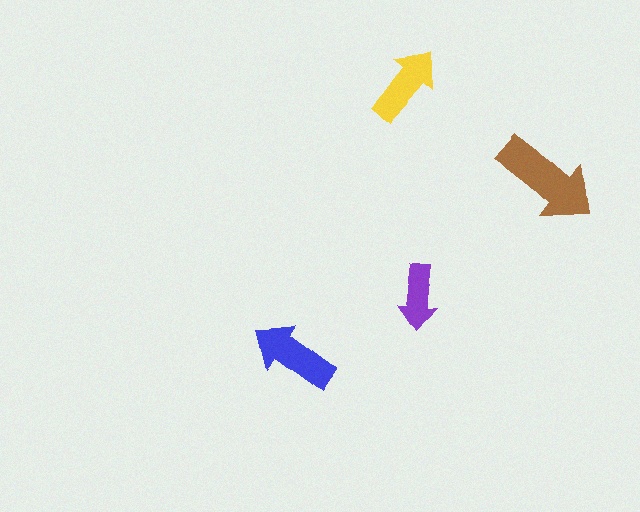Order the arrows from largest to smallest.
the brown one, the blue one, the yellow one, the purple one.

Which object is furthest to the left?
The blue arrow is leftmost.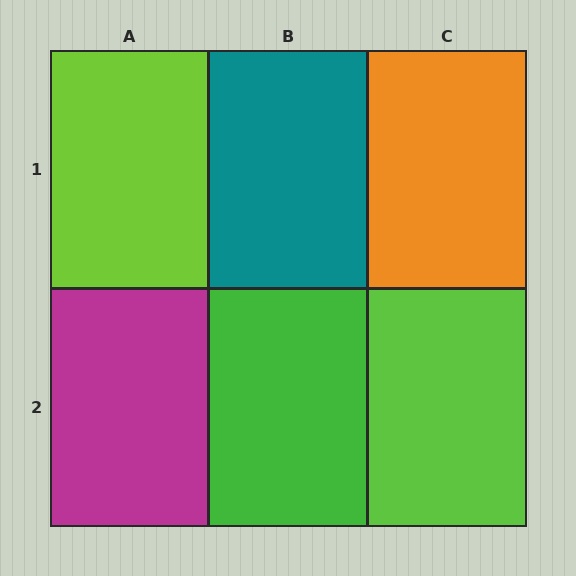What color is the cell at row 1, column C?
Orange.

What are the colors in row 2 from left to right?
Magenta, green, lime.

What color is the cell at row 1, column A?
Lime.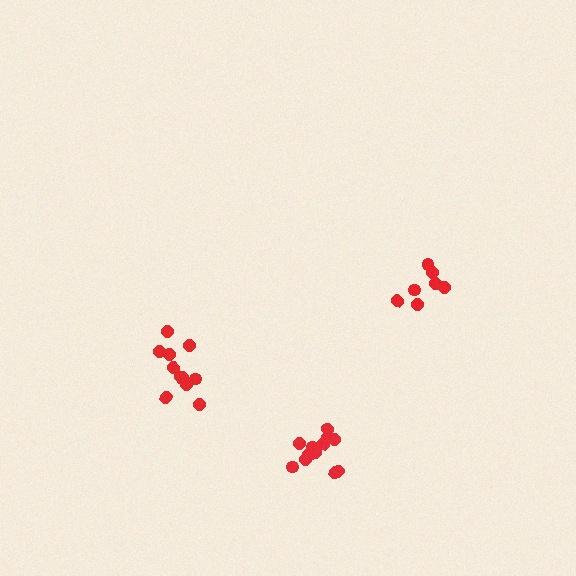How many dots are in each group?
Group 1: 7 dots, Group 2: 11 dots, Group 3: 13 dots (31 total).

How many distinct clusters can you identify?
There are 3 distinct clusters.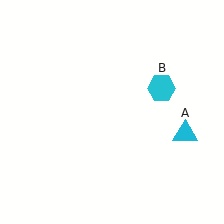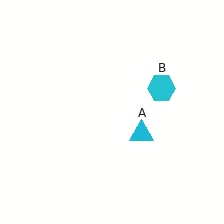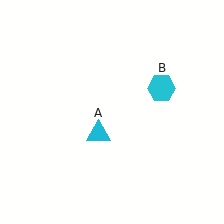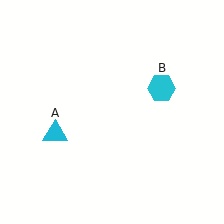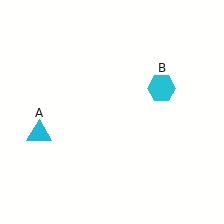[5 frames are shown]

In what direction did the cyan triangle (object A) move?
The cyan triangle (object A) moved left.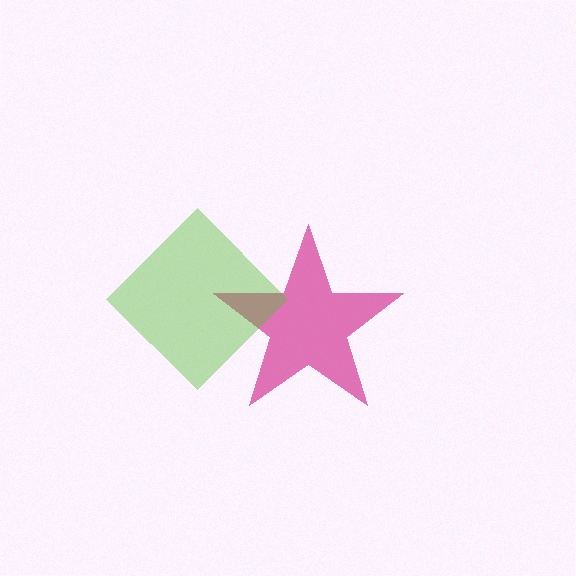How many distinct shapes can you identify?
There are 2 distinct shapes: a magenta star, a lime diamond.